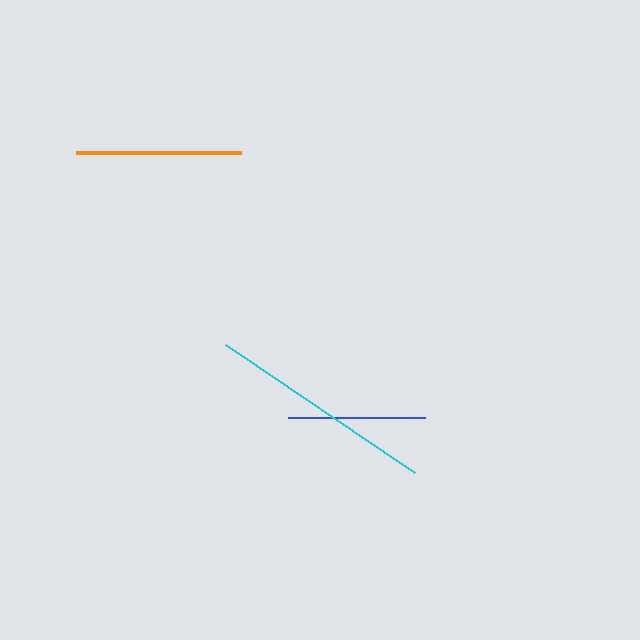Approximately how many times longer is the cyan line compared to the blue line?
The cyan line is approximately 1.7 times the length of the blue line.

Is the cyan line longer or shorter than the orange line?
The cyan line is longer than the orange line.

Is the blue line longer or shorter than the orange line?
The orange line is longer than the blue line.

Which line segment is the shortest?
The blue line is the shortest at approximately 137 pixels.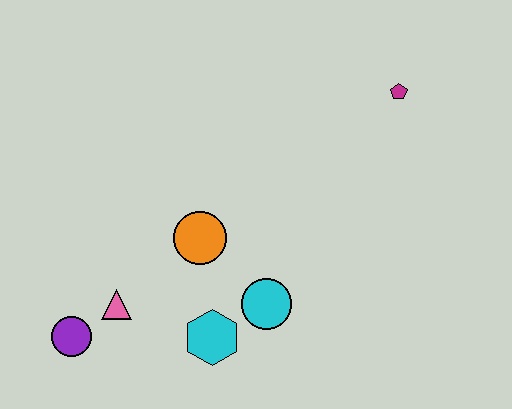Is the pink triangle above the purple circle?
Yes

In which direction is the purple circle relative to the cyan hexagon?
The purple circle is to the left of the cyan hexagon.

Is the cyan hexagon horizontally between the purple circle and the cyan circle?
Yes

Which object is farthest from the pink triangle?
The magenta pentagon is farthest from the pink triangle.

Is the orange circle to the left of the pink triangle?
No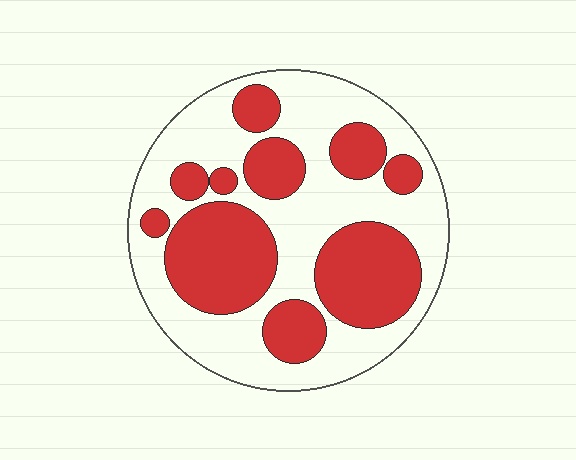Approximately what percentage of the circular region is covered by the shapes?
Approximately 40%.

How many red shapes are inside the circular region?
10.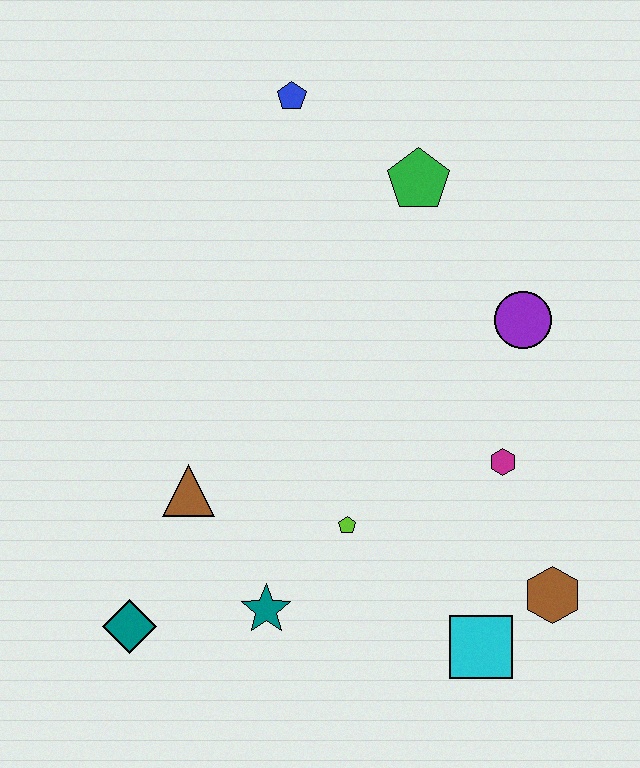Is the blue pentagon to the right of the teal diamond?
Yes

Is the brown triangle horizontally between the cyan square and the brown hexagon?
No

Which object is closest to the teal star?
The lime pentagon is closest to the teal star.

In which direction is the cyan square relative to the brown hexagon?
The cyan square is to the left of the brown hexagon.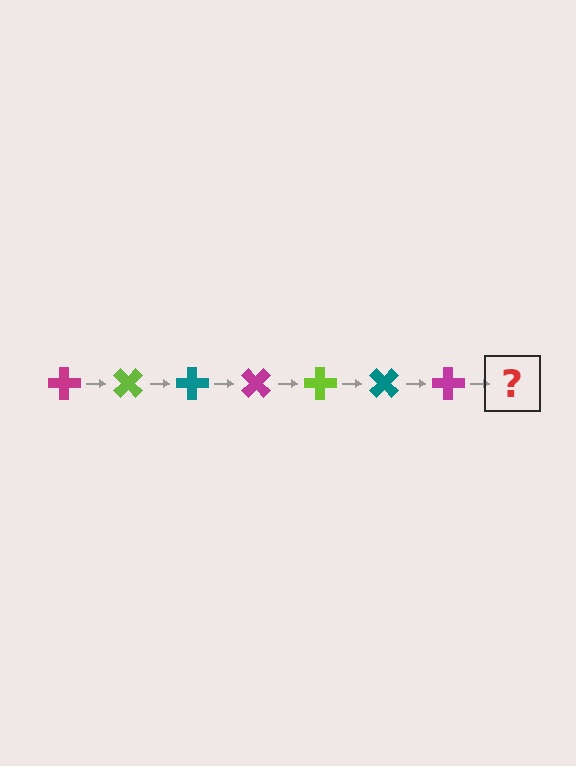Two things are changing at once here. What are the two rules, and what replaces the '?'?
The two rules are that it rotates 45 degrees each step and the color cycles through magenta, lime, and teal. The '?' should be a lime cross, rotated 315 degrees from the start.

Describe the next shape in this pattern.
It should be a lime cross, rotated 315 degrees from the start.